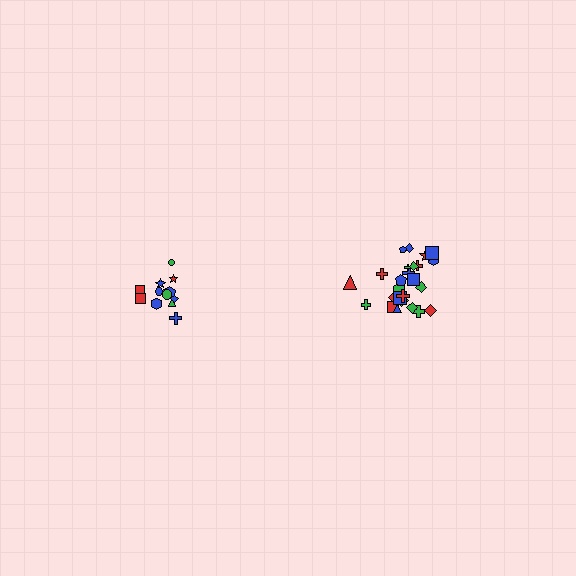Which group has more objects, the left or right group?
The right group.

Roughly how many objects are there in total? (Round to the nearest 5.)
Roughly 35 objects in total.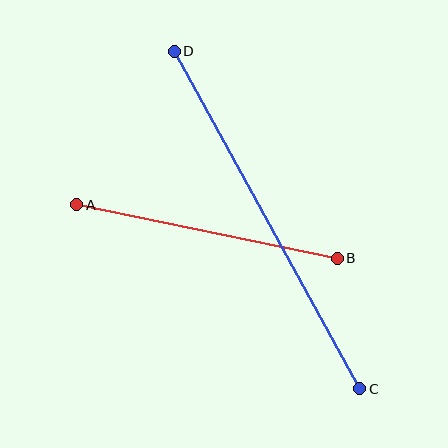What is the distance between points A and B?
The distance is approximately 266 pixels.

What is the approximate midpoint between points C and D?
The midpoint is at approximately (267, 220) pixels.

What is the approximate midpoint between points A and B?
The midpoint is at approximately (207, 231) pixels.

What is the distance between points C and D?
The distance is approximately 385 pixels.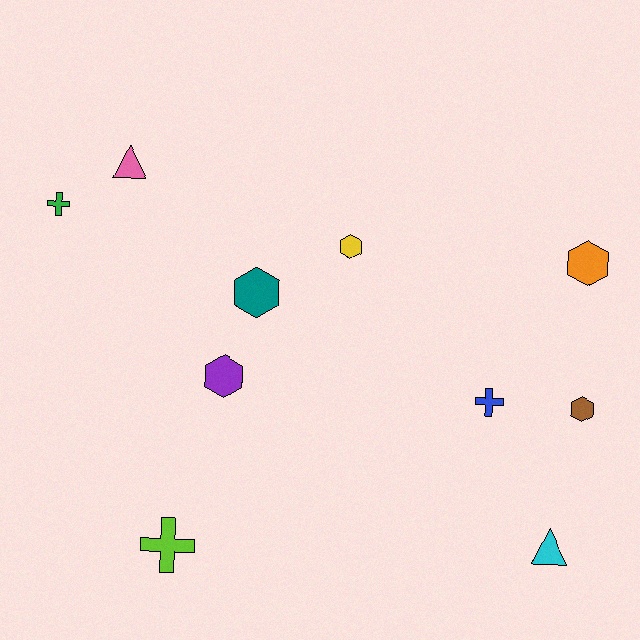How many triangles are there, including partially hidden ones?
There are 2 triangles.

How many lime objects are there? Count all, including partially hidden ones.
There is 1 lime object.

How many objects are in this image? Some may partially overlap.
There are 10 objects.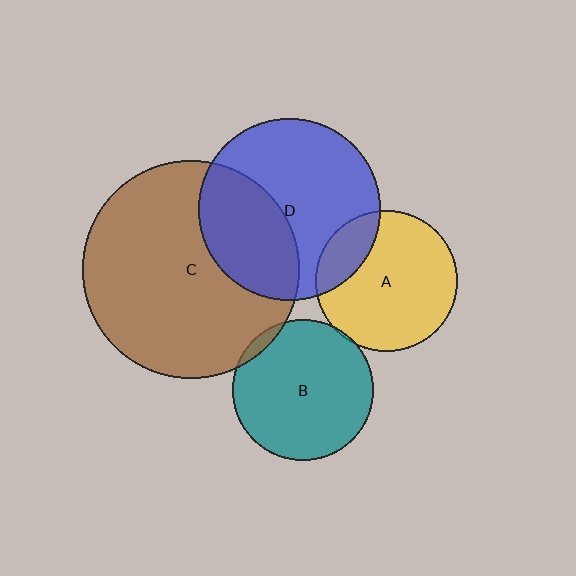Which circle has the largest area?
Circle C (brown).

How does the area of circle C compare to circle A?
Approximately 2.3 times.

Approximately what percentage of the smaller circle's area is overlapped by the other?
Approximately 35%.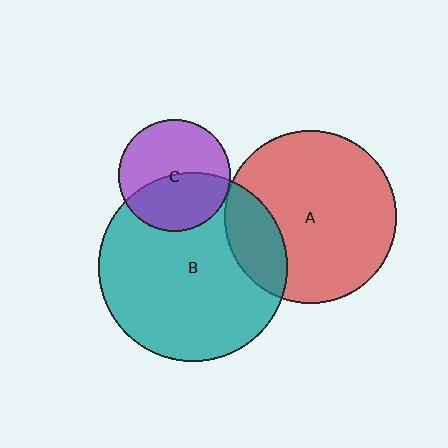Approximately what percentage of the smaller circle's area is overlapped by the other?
Approximately 45%.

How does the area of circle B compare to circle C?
Approximately 2.9 times.